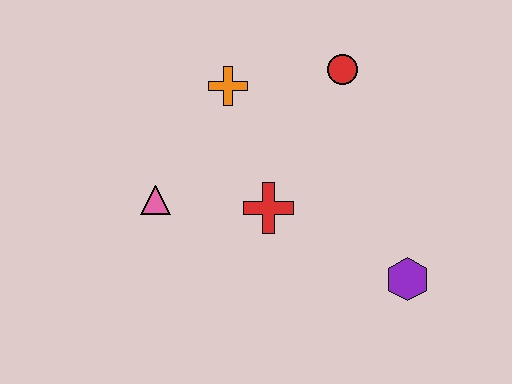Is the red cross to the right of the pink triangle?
Yes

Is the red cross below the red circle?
Yes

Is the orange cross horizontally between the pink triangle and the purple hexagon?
Yes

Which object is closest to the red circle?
The orange cross is closest to the red circle.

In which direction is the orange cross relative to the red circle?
The orange cross is to the left of the red circle.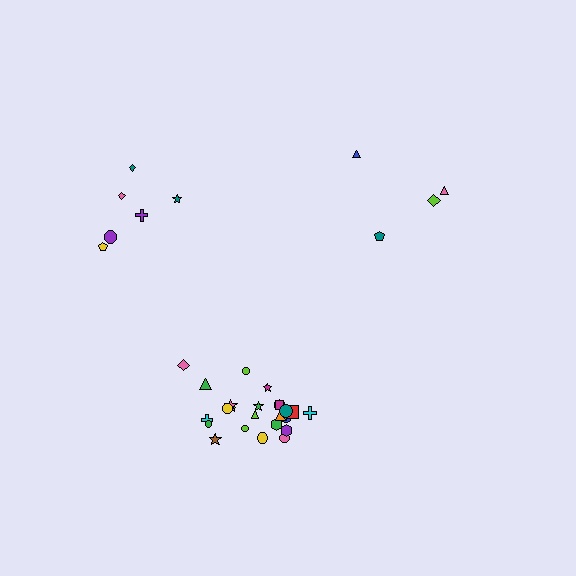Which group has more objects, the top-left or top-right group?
The top-left group.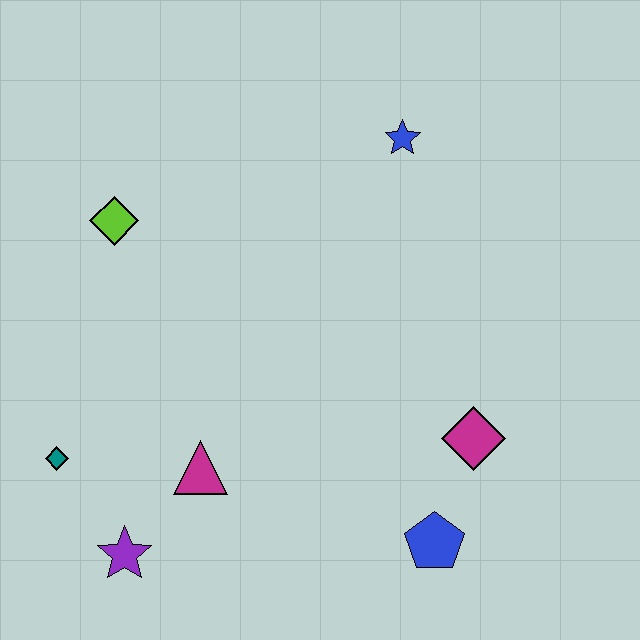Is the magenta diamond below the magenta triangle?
No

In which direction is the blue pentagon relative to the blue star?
The blue pentagon is below the blue star.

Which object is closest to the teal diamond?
The purple star is closest to the teal diamond.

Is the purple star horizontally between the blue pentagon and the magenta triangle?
No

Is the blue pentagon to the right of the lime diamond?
Yes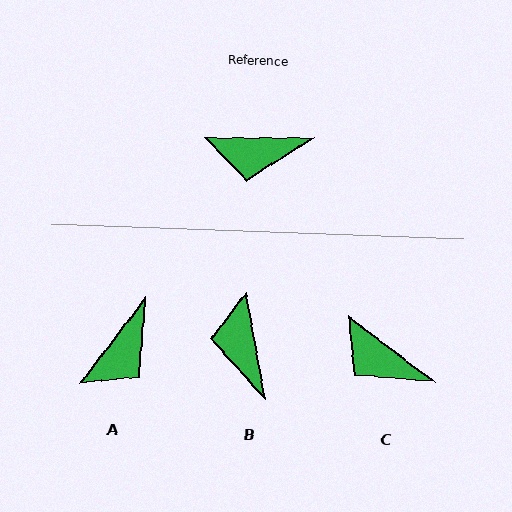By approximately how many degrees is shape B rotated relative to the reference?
Approximately 81 degrees clockwise.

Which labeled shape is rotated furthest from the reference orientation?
B, about 81 degrees away.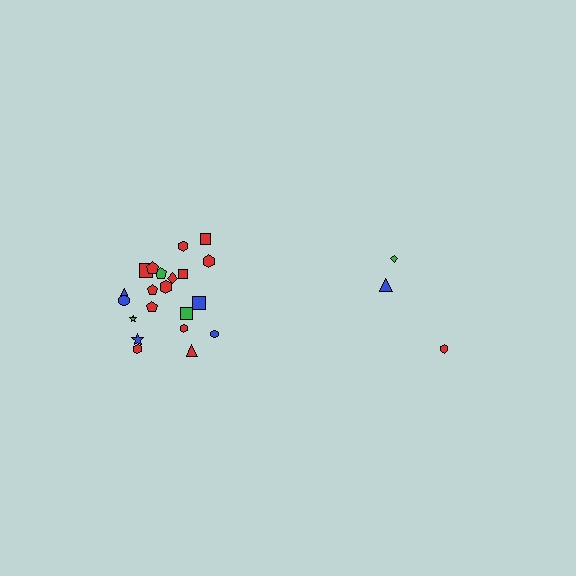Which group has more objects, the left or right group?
The left group.